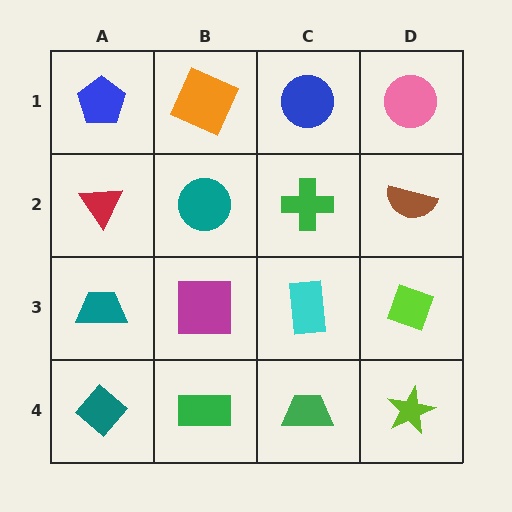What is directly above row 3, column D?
A brown semicircle.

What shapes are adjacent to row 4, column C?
A cyan rectangle (row 3, column C), a green rectangle (row 4, column B), a lime star (row 4, column D).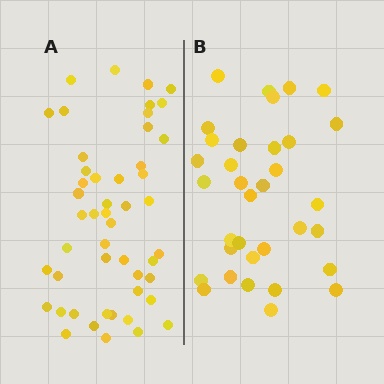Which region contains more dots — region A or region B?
Region A (the left region) has more dots.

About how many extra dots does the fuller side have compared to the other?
Region A has approximately 15 more dots than region B.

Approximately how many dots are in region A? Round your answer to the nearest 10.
About 50 dots. (The exact count is 49, which rounds to 50.)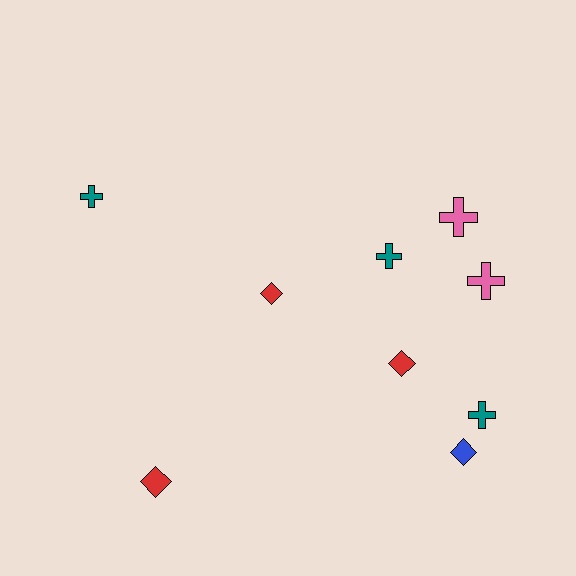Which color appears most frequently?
Teal, with 3 objects.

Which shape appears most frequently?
Cross, with 5 objects.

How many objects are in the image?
There are 9 objects.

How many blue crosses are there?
There are no blue crosses.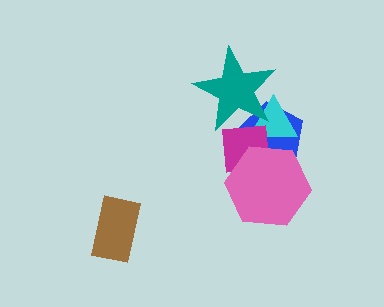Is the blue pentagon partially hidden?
Yes, it is partially covered by another shape.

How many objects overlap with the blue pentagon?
4 objects overlap with the blue pentagon.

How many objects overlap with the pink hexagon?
3 objects overlap with the pink hexagon.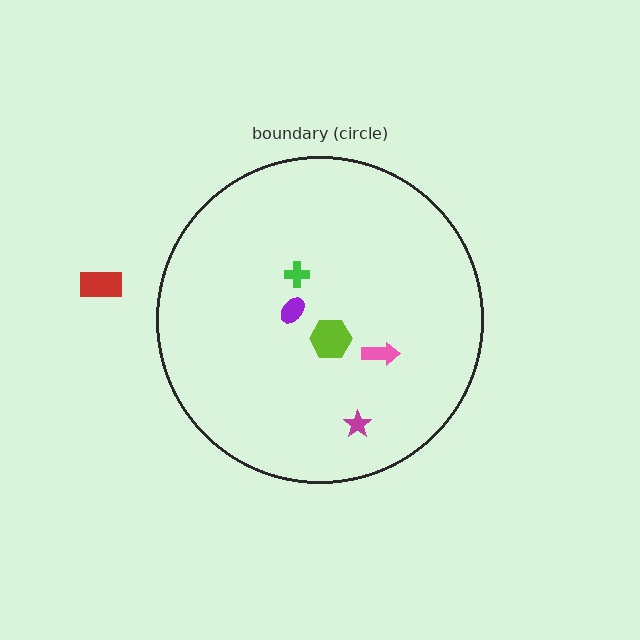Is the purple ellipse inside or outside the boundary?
Inside.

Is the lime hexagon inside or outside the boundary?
Inside.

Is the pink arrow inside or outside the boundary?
Inside.